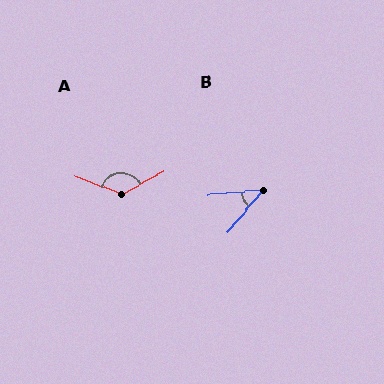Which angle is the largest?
A, at approximately 131 degrees.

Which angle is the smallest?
B, at approximately 44 degrees.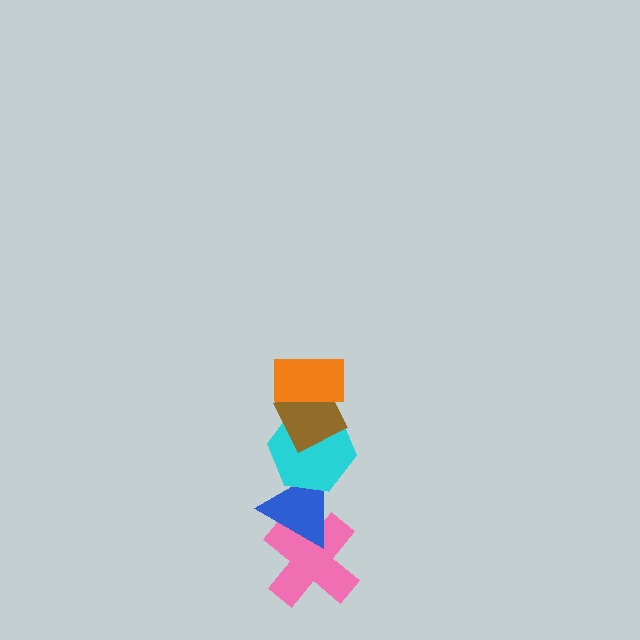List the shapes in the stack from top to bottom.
From top to bottom: the orange rectangle, the brown diamond, the cyan hexagon, the blue triangle, the pink cross.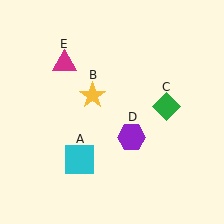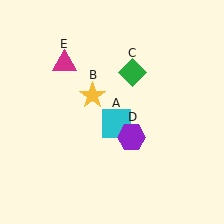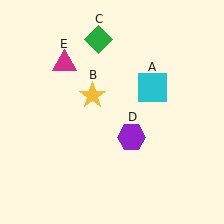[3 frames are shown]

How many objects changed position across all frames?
2 objects changed position: cyan square (object A), green diamond (object C).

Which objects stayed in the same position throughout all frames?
Yellow star (object B) and purple hexagon (object D) and magenta triangle (object E) remained stationary.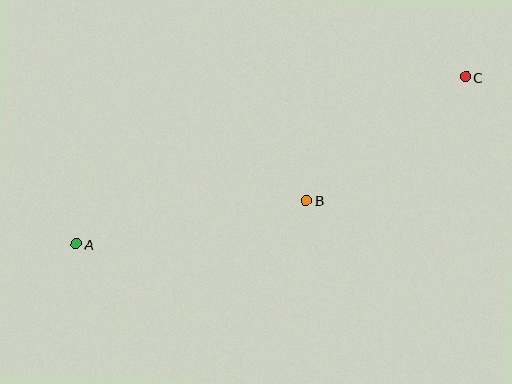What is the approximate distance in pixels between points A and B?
The distance between A and B is approximately 234 pixels.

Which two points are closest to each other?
Points B and C are closest to each other.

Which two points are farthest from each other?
Points A and C are farthest from each other.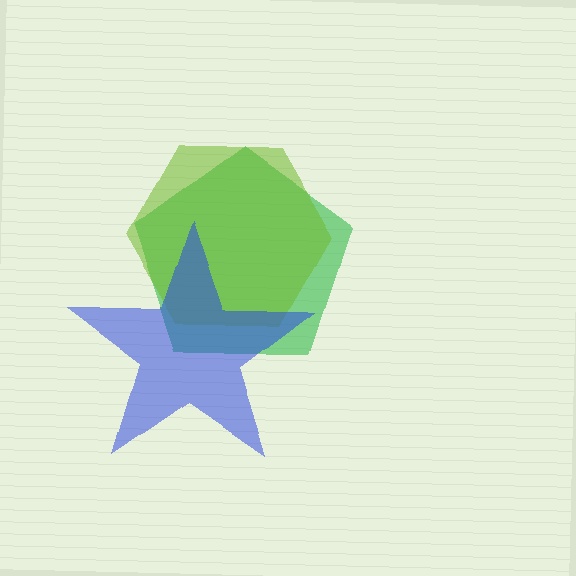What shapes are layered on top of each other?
The layered shapes are: a green pentagon, a lime hexagon, a blue star.